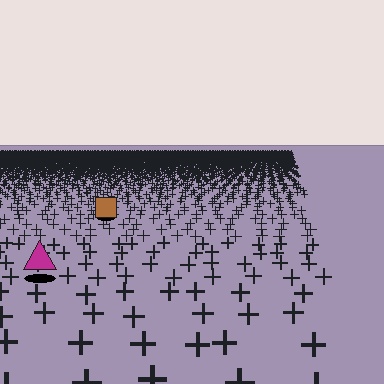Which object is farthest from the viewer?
The brown square is farthest from the viewer. It appears smaller and the ground texture around it is denser.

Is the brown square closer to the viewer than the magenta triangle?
No. The magenta triangle is closer — you can tell from the texture gradient: the ground texture is coarser near it.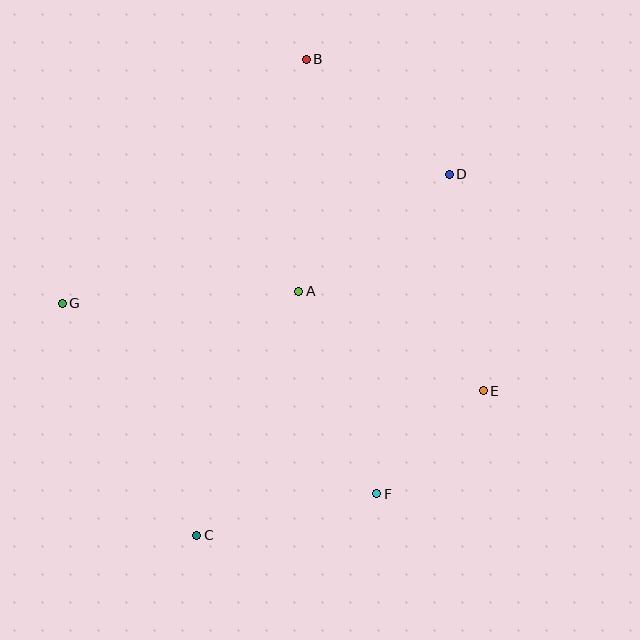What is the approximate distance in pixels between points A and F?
The distance between A and F is approximately 217 pixels.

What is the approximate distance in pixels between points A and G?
The distance between A and G is approximately 237 pixels.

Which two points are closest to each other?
Points E and F are closest to each other.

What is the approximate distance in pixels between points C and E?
The distance between C and E is approximately 321 pixels.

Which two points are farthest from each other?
Points B and C are farthest from each other.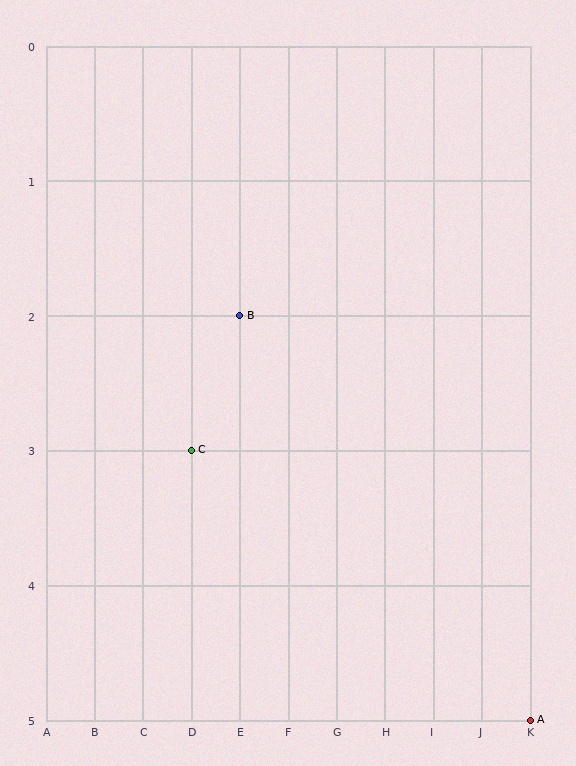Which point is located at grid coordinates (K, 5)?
Point A is at (K, 5).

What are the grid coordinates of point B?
Point B is at grid coordinates (E, 2).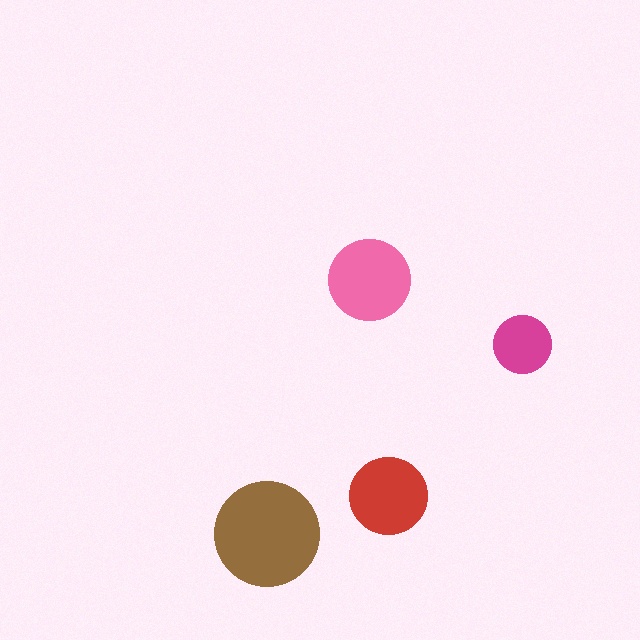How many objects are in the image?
There are 4 objects in the image.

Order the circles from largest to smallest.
the brown one, the pink one, the red one, the magenta one.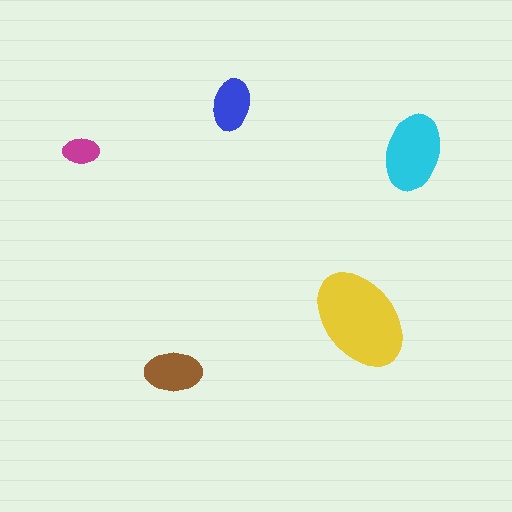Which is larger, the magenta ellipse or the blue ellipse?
The blue one.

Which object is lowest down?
The brown ellipse is bottommost.